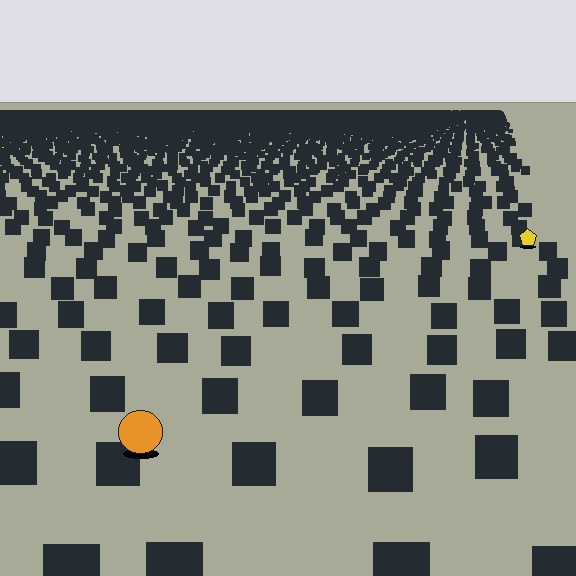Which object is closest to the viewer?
The orange circle is closest. The texture marks near it are larger and more spread out.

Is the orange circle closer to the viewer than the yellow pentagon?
Yes. The orange circle is closer — you can tell from the texture gradient: the ground texture is coarser near it.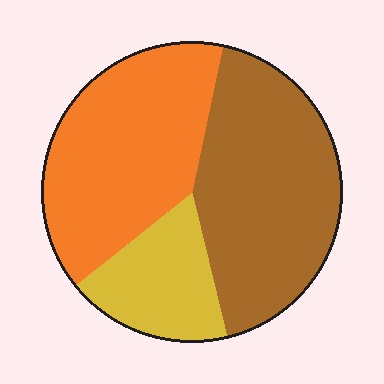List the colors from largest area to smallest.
From largest to smallest: brown, orange, yellow.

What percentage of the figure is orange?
Orange covers around 40% of the figure.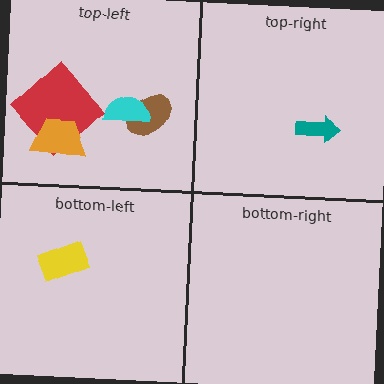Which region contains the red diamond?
The top-left region.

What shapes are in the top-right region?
The teal arrow.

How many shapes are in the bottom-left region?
1.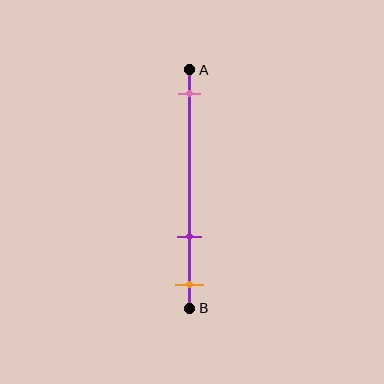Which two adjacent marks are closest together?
The purple and orange marks are the closest adjacent pair.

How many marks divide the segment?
There are 3 marks dividing the segment.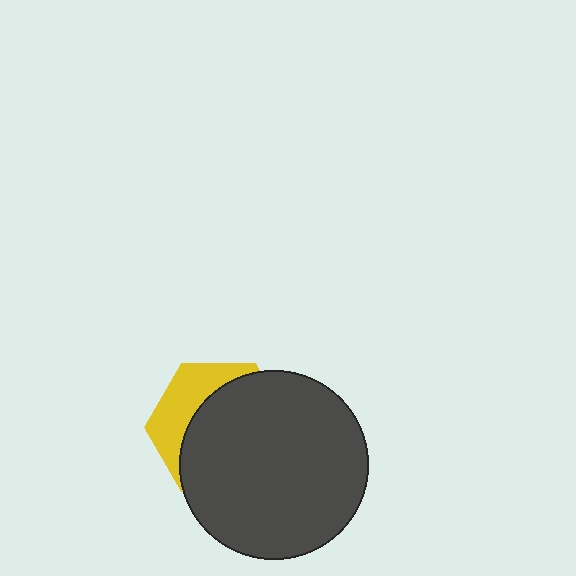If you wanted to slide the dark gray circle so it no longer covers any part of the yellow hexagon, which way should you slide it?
Slide it toward the lower-right — that is the most direct way to separate the two shapes.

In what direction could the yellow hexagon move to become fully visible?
The yellow hexagon could move toward the upper-left. That would shift it out from behind the dark gray circle entirely.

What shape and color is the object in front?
The object in front is a dark gray circle.